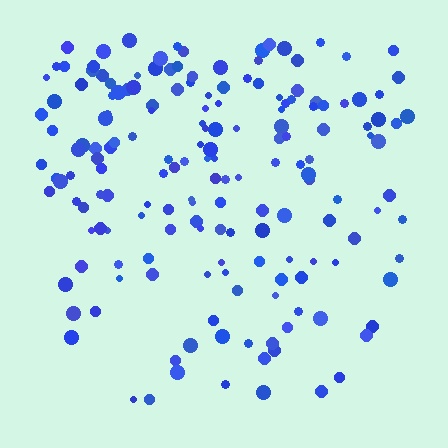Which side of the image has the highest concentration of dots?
The top.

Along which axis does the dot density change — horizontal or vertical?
Vertical.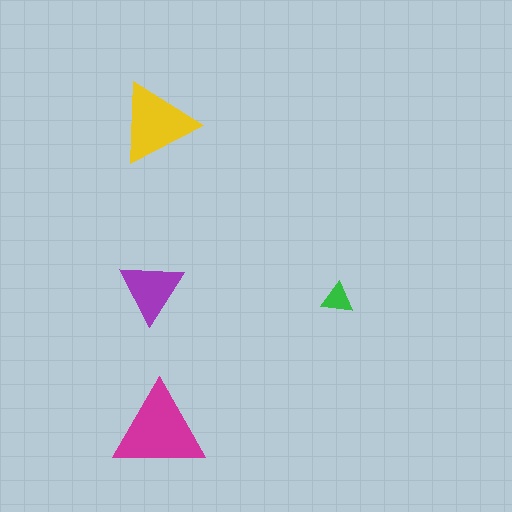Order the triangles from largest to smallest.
the magenta one, the yellow one, the purple one, the green one.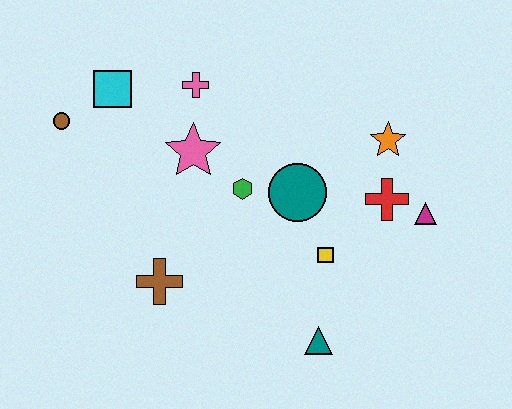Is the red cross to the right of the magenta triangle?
No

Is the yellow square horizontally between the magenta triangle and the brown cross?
Yes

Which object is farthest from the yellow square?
The brown circle is farthest from the yellow square.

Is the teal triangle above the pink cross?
No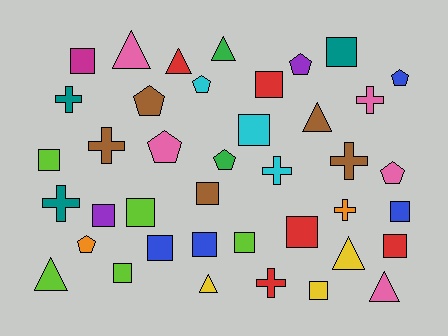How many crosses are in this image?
There are 8 crosses.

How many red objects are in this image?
There are 5 red objects.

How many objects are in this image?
There are 40 objects.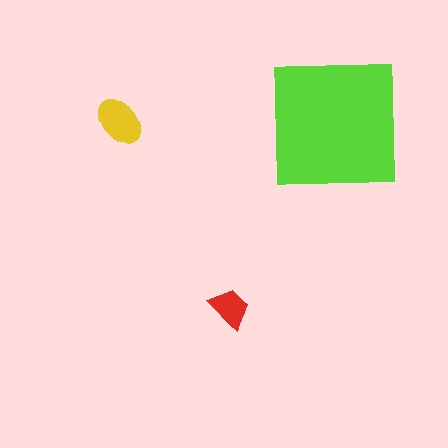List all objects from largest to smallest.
The lime square, the yellow ellipse, the red trapezoid.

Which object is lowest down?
The red trapezoid is bottommost.